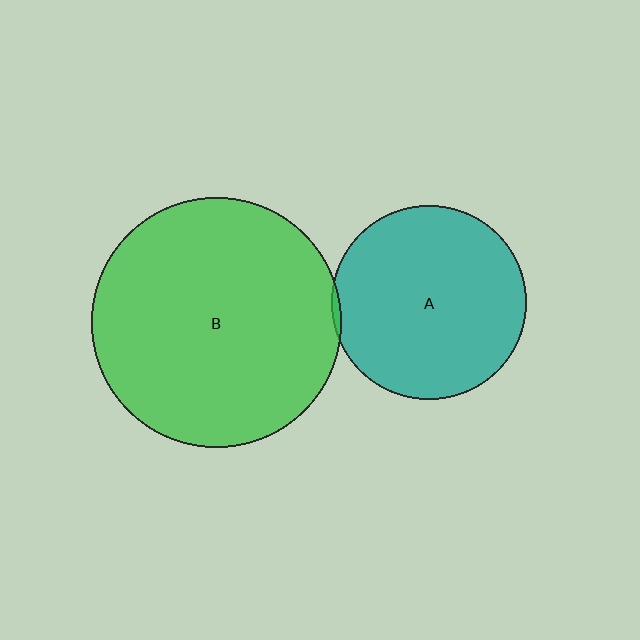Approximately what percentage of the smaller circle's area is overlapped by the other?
Approximately 5%.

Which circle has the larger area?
Circle B (green).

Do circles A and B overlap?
Yes.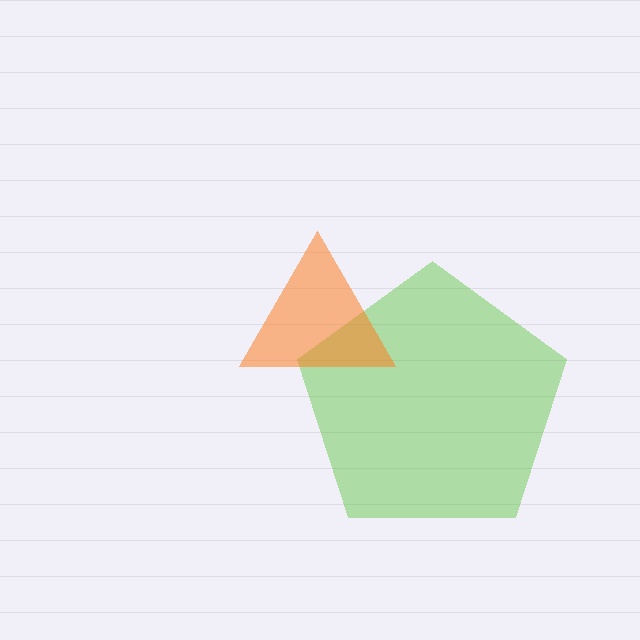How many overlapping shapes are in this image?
There are 2 overlapping shapes in the image.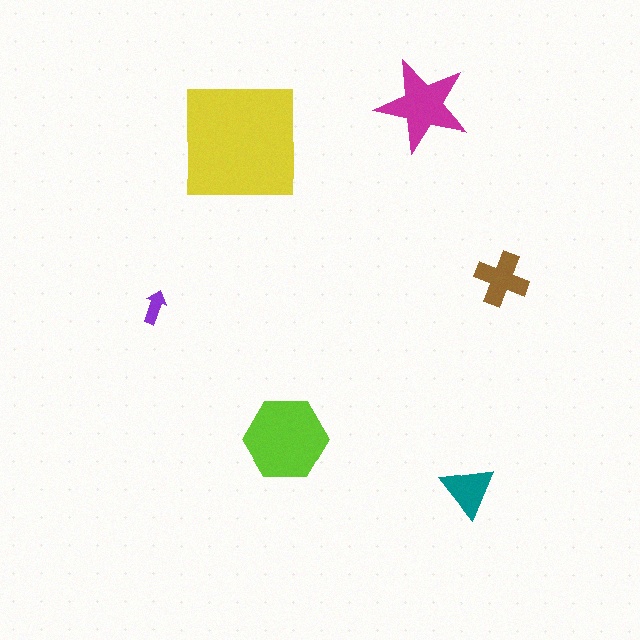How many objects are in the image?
There are 6 objects in the image.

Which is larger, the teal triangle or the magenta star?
The magenta star.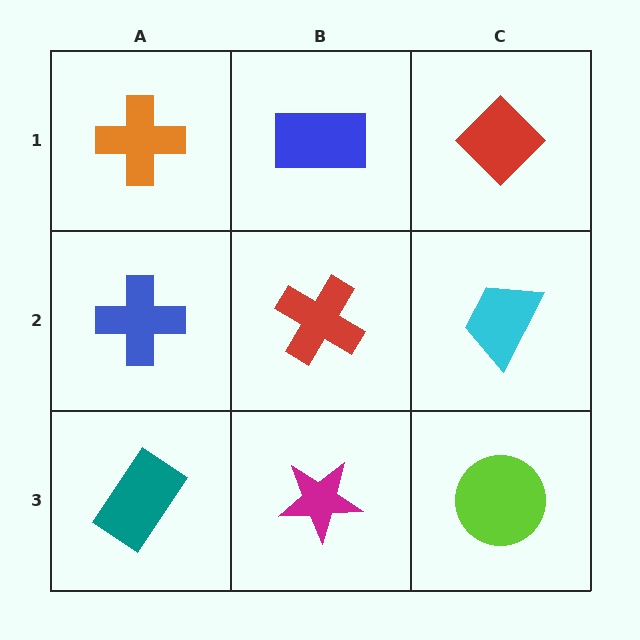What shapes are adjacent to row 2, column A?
An orange cross (row 1, column A), a teal rectangle (row 3, column A), a red cross (row 2, column B).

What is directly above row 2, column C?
A red diamond.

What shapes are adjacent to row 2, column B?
A blue rectangle (row 1, column B), a magenta star (row 3, column B), a blue cross (row 2, column A), a cyan trapezoid (row 2, column C).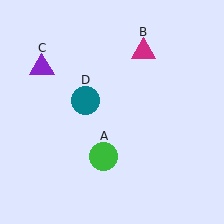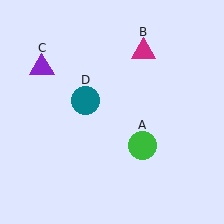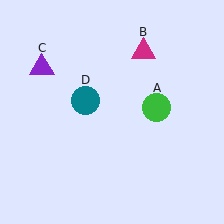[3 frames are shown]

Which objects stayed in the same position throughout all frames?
Magenta triangle (object B) and purple triangle (object C) and teal circle (object D) remained stationary.